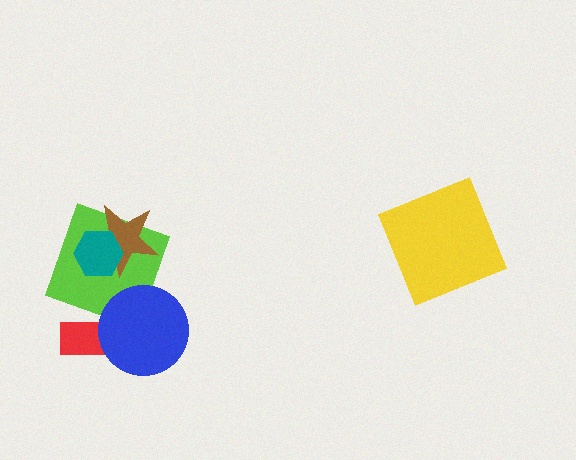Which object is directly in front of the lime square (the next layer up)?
The brown star is directly in front of the lime square.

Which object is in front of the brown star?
The teal hexagon is in front of the brown star.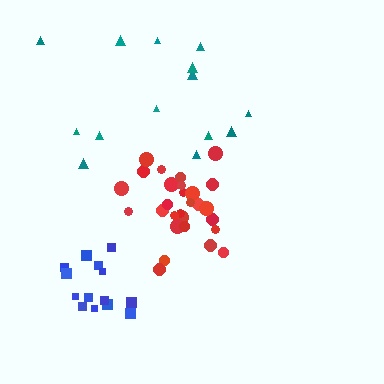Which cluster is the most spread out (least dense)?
Teal.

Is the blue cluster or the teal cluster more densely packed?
Blue.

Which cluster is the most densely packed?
Red.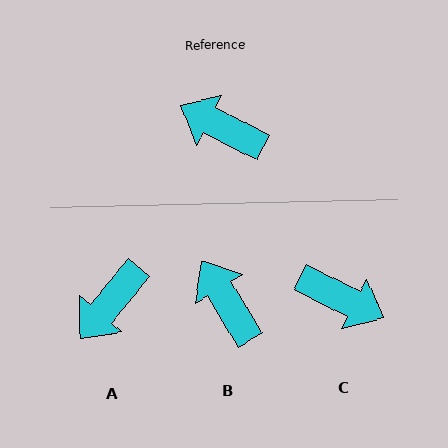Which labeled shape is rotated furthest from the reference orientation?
C, about 180 degrees away.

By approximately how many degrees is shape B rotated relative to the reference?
Approximately 32 degrees clockwise.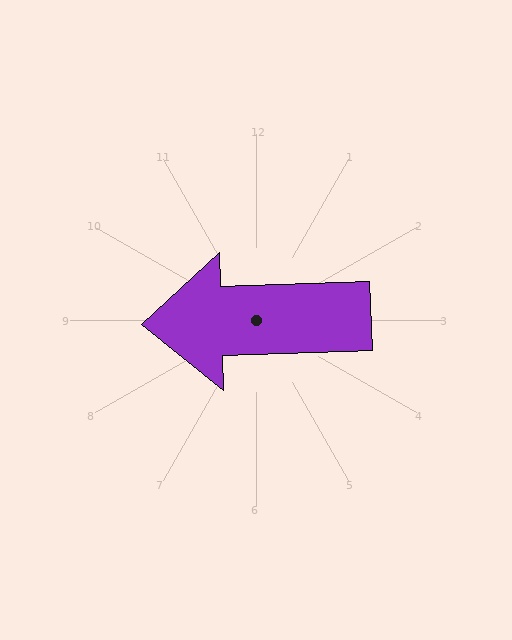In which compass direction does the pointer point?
West.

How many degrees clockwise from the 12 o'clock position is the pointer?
Approximately 268 degrees.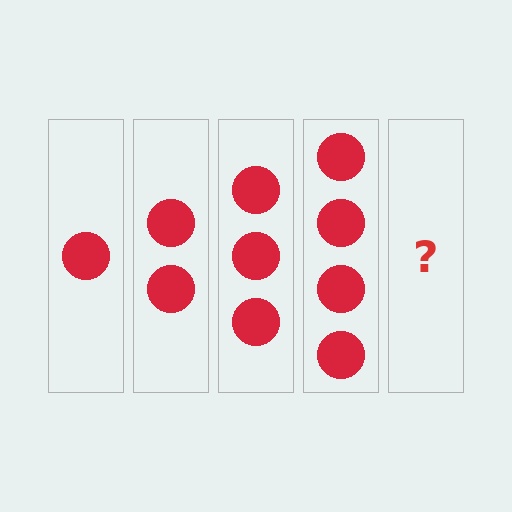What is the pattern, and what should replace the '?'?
The pattern is that each step adds one more circle. The '?' should be 5 circles.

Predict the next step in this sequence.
The next step is 5 circles.